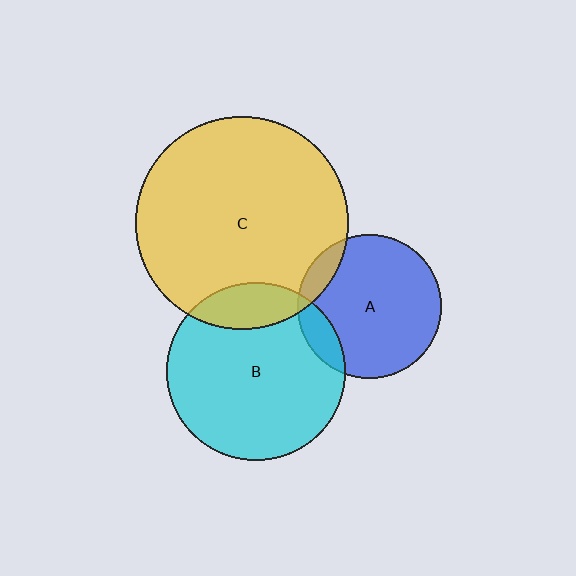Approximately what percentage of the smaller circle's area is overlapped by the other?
Approximately 10%.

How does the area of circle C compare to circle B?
Approximately 1.4 times.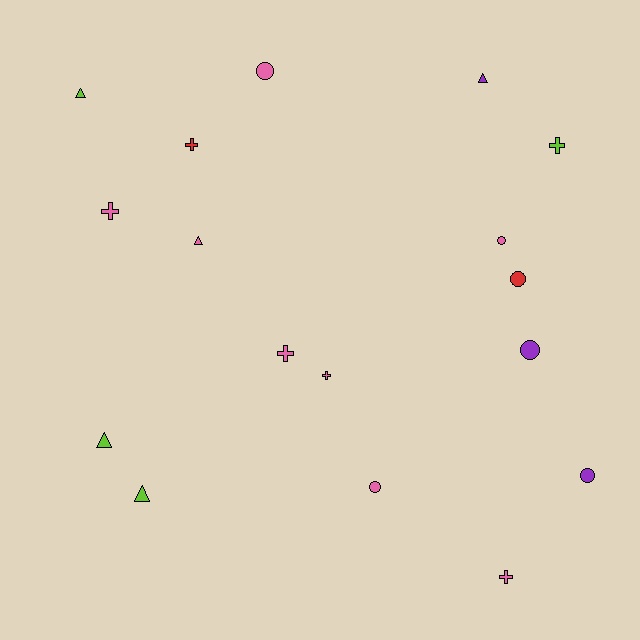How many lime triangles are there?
There are 3 lime triangles.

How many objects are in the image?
There are 17 objects.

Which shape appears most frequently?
Circle, with 6 objects.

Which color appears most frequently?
Pink, with 8 objects.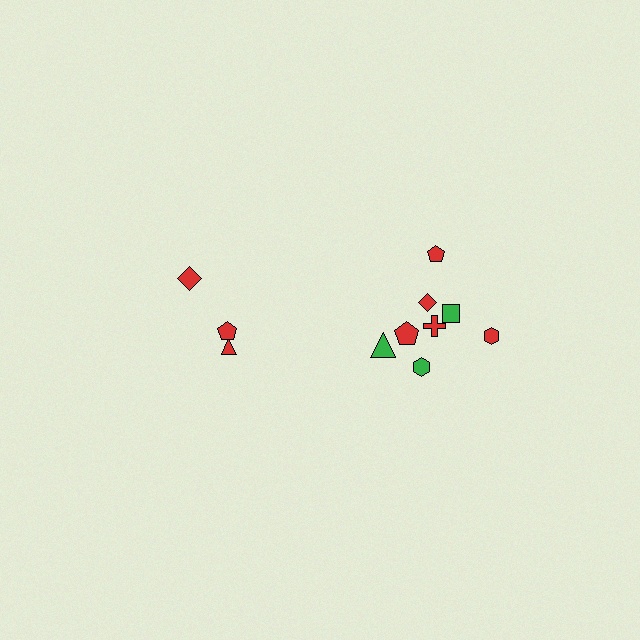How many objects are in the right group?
There are 8 objects.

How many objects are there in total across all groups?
There are 11 objects.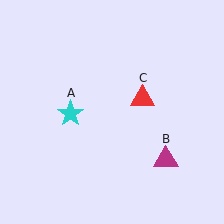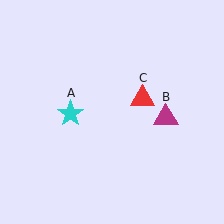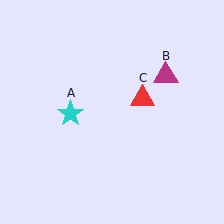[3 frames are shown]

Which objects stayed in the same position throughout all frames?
Cyan star (object A) and red triangle (object C) remained stationary.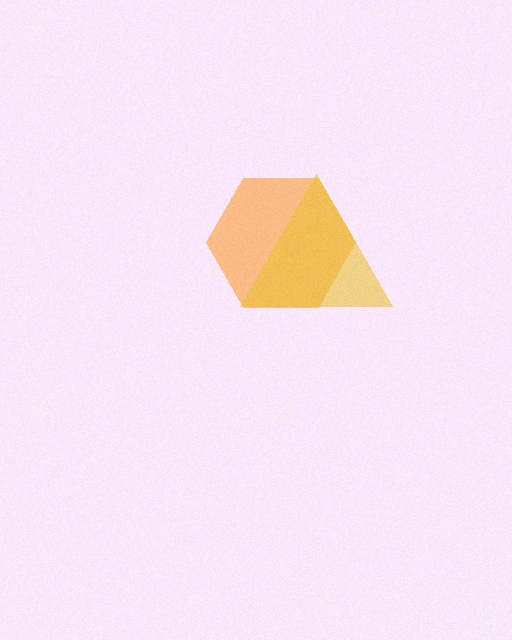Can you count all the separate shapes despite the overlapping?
Yes, there are 2 separate shapes.